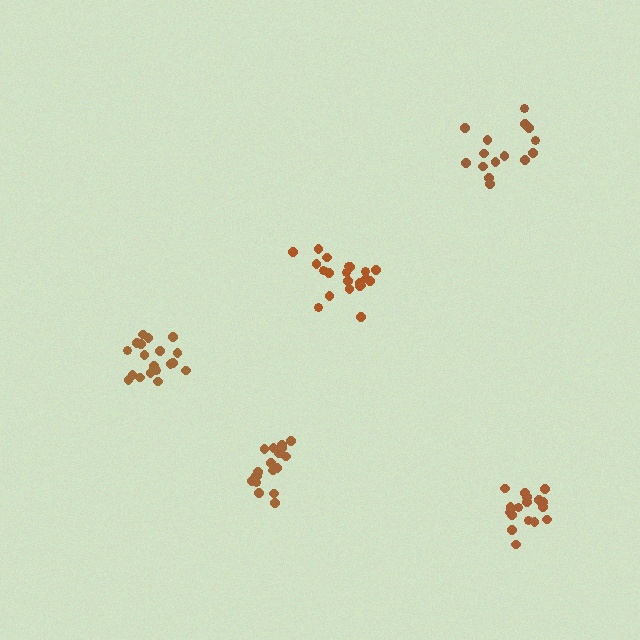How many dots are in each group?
Group 1: 21 dots, Group 2: 15 dots, Group 3: 18 dots, Group 4: 19 dots, Group 5: 18 dots (91 total).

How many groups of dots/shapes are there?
There are 5 groups.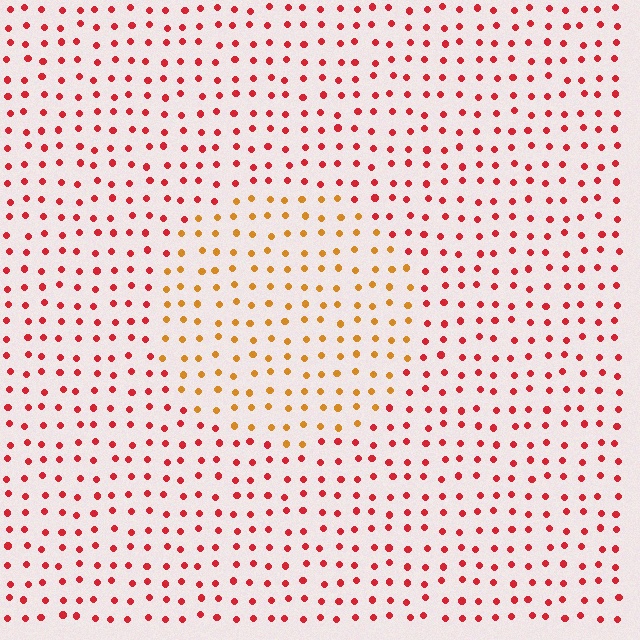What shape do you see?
I see a circle.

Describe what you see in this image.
The image is filled with small red elements in a uniform arrangement. A circle-shaped region is visible where the elements are tinted to a slightly different hue, forming a subtle color boundary.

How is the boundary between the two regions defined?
The boundary is defined purely by a slight shift in hue (about 40 degrees). Spacing, size, and orientation are identical on both sides.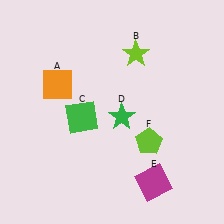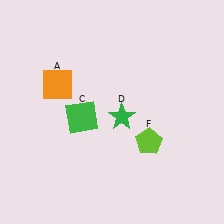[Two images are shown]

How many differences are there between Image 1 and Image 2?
There are 2 differences between the two images.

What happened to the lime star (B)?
The lime star (B) was removed in Image 2. It was in the top-right area of Image 1.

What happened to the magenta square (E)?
The magenta square (E) was removed in Image 2. It was in the bottom-right area of Image 1.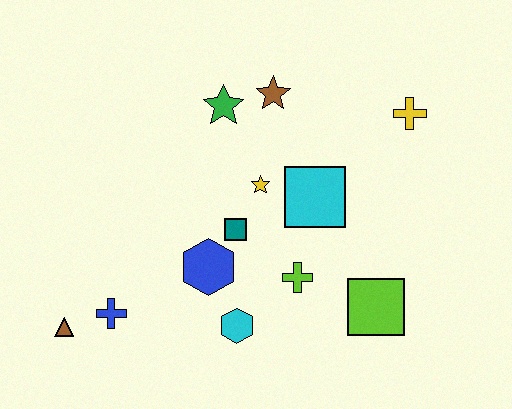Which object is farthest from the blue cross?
The yellow cross is farthest from the blue cross.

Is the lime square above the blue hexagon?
No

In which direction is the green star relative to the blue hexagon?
The green star is above the blue hexagon.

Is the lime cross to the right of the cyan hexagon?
Yes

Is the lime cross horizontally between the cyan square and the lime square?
No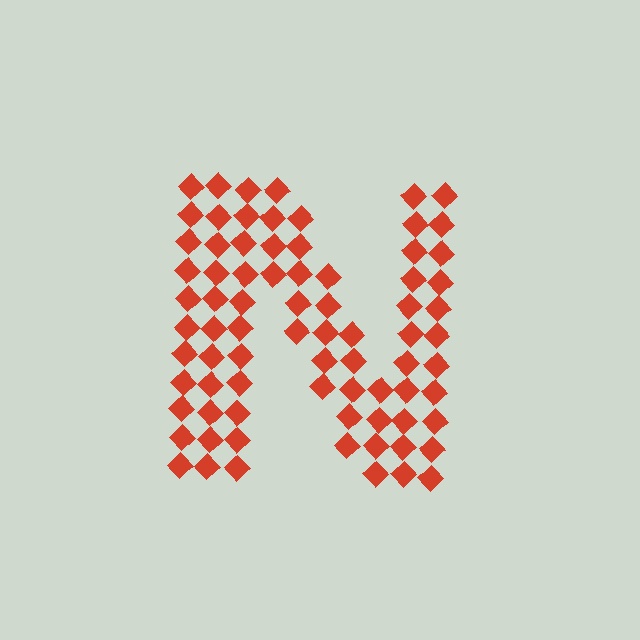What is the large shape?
The large shape is the letter N.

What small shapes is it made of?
It is made of small diamonds.